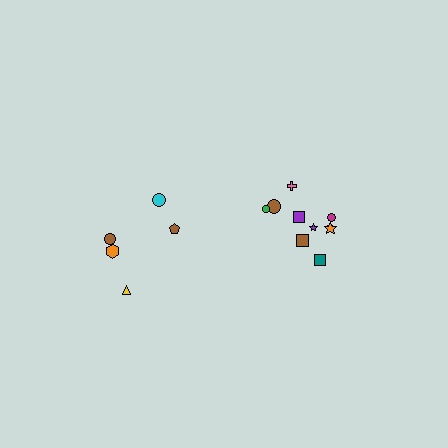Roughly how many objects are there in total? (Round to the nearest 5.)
Roughly 15 objects in total.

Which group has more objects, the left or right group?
The right group.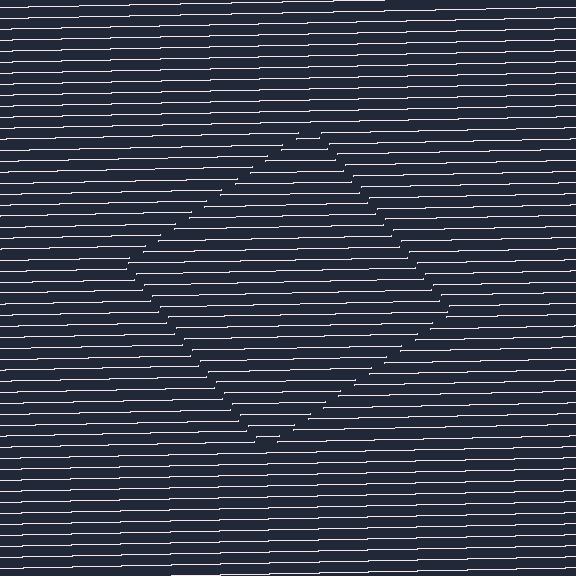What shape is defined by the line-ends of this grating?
An illusory square. The interior of the shape contains the same grating, shifted by half a period — the contour is defined by the phase discontinuity where line-ends from the inner and outer gratings abut.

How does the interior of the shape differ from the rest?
The interior of the shape contains the same grating, shifted by half a period — the contour is defined by the phase discontinuity where line-ends from the inner and outer gratings abut.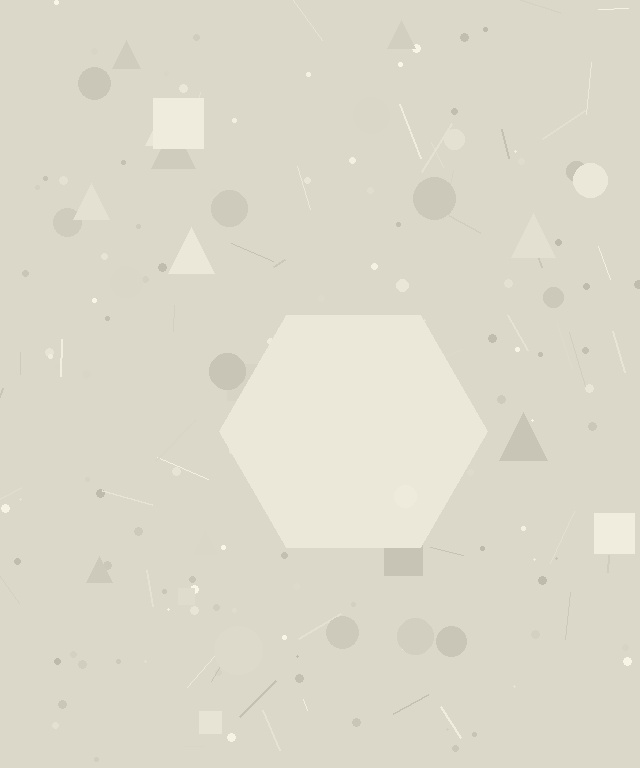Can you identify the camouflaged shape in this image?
The camouflaged shape is a hexagon.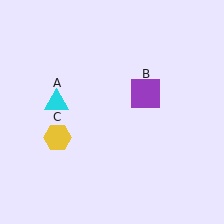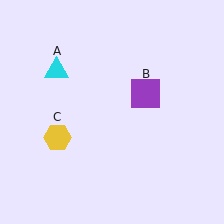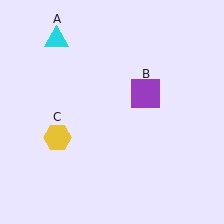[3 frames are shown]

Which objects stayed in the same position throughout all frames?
Purple square (object B) and yellow hexagon (object C) remained stationary.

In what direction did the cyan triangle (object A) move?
The cyan triangle (object A) moved up.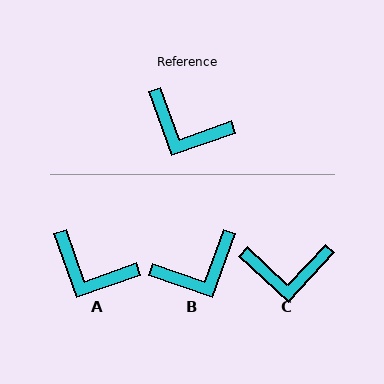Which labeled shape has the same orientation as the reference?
A.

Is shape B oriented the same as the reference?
No, it is off by about 51 degrees.